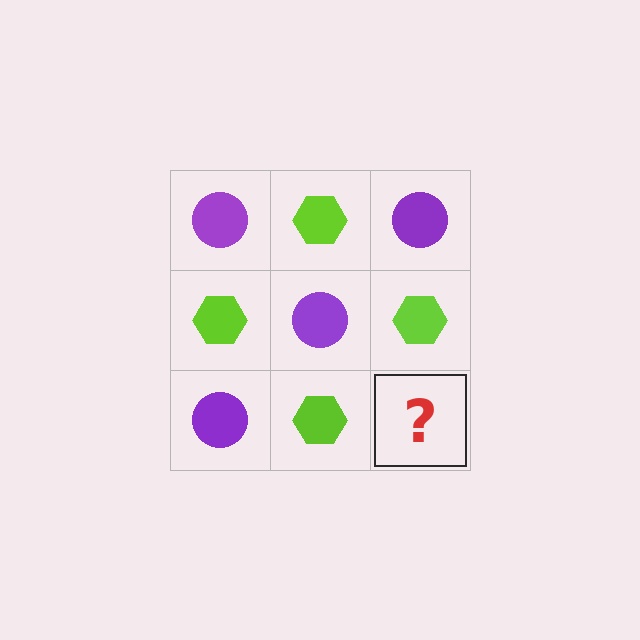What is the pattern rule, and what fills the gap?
The rule is that it alternates purple circle and lime hexagon in a checkerboard pattern. The gap should be filled with a purple circle.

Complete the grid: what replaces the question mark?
The question mark should be replaced with a purple circle.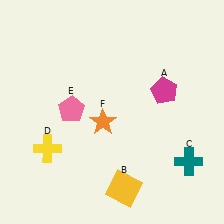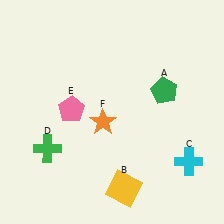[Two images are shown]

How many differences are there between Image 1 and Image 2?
There are 3 differences between the two images.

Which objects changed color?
A changed from magenta to green. C changed from teal to cyan. D changed from yellow to green.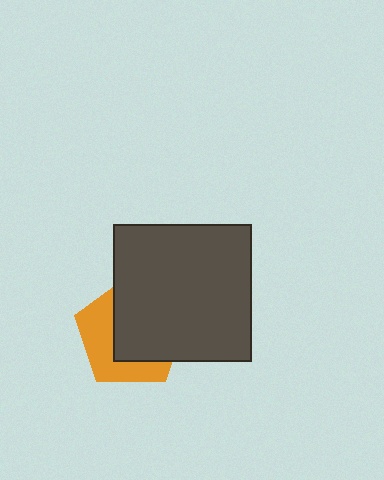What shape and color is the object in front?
The object in front is a dark gray square.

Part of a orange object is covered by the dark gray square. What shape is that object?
It is a pentagon.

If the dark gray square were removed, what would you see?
You would see the complete orange pentagon.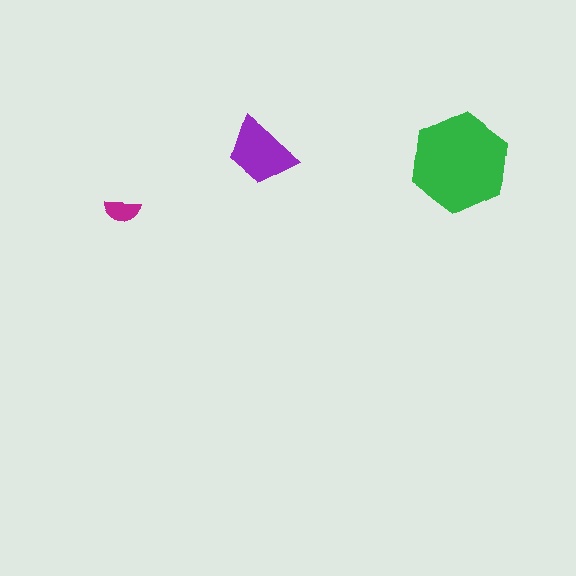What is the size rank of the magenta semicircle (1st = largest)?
3rd.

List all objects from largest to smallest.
The green hexagon, the purple trapezoid, the magenta semicircle.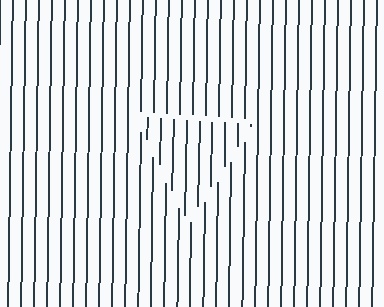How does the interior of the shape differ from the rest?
The interior of the shape contains the same grating, shifted by half a period — the contour is defined by the phase discontinuity where line-ends from the inner and outer gratings abut.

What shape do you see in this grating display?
An illusory triangle. The interior of the shape contains the same grating, shifted by half a period — the contour is defined by the phase discontinuity where line-ends from the inner and outer gratings abut.